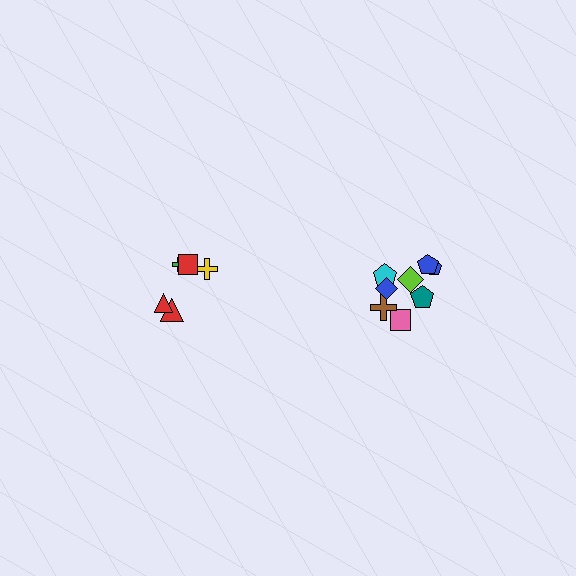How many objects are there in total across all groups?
There are 13 objects.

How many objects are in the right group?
There are 8 objects.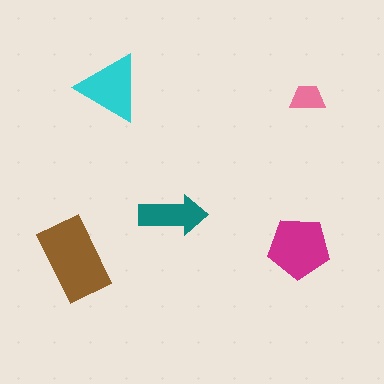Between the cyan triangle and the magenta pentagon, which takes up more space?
The magenta pentagon.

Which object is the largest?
The brown rectangle.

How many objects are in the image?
There are 5 objects in the image.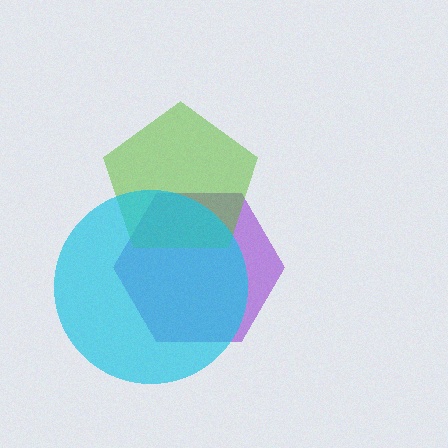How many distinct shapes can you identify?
There are 3 distinct shapes: a purple hexagon, a lime pentagon, a cyan circle.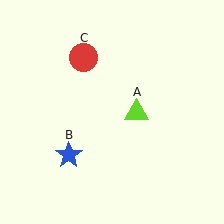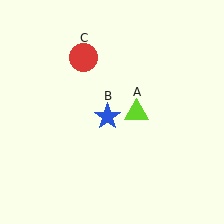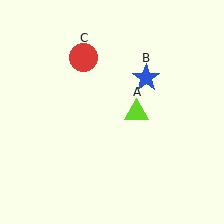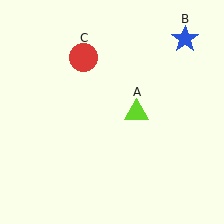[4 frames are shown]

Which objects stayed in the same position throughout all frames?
Lime triangle (object A) and red circle (object C) remained stationary.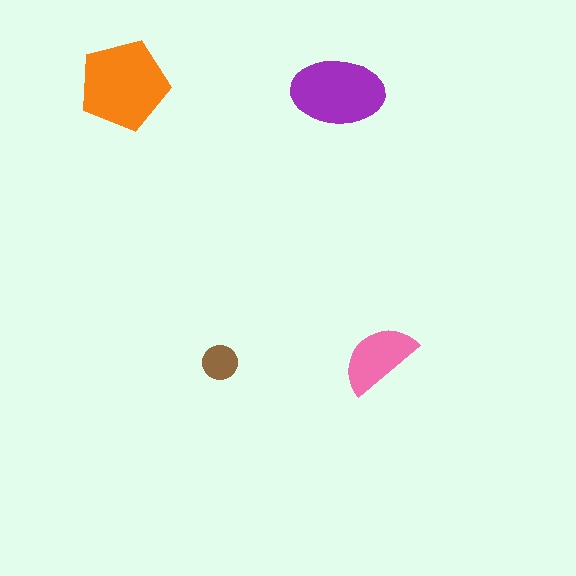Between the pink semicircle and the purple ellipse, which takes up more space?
The purple ellipse.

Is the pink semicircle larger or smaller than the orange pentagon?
Smaller.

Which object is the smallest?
The brown circle.